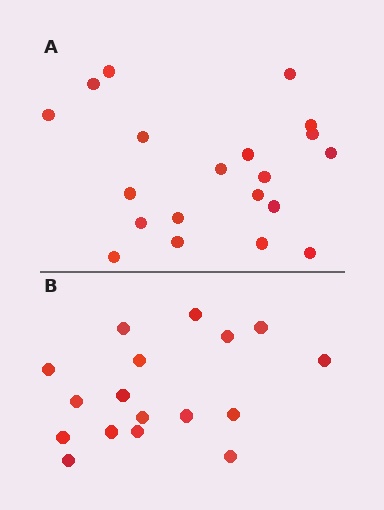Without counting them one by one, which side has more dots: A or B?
Region A (the top region) has more dots.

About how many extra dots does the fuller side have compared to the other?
Region A has just a few more — roughly 2 or 3 more dots than region B.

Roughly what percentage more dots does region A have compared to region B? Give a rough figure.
About 20% more.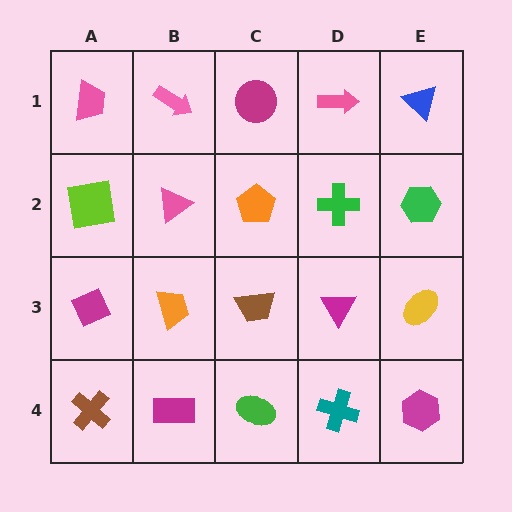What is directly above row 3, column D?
A green cross.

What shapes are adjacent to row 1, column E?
A green hexagon (row 2, column E), a pink arrow (row 1, column D).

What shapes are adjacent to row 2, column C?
A magenta circle (row 1, column C), a brown trapezoid (row 3, column C), a pink triangle (row 2, column B), a green cross (row 2, column D).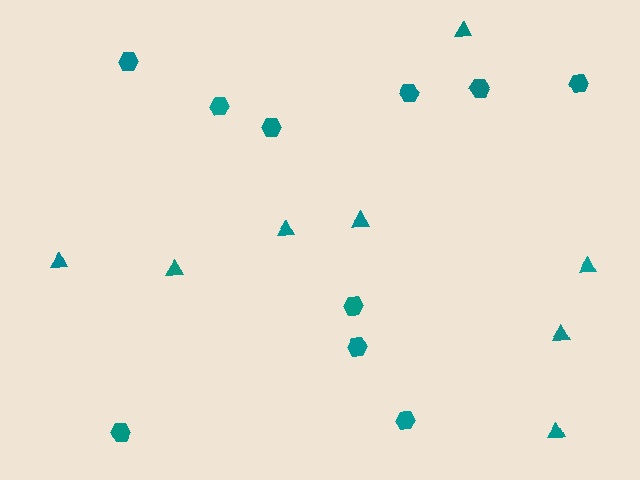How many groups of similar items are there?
There are 2 groups: one group of triangles (8) and one group of hexagons (10).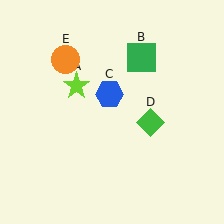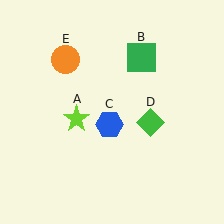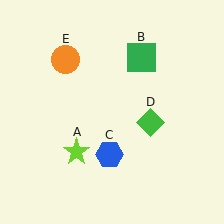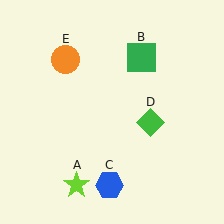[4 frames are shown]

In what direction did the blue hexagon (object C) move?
The blue hexagon (object C) moved down.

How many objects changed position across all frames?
2 objects changed position: lime star (object A), blue hexagon (object C).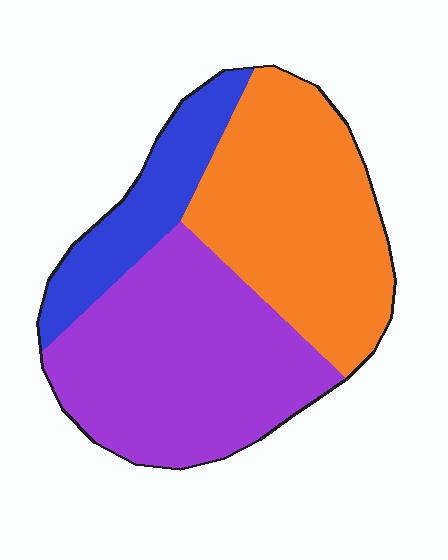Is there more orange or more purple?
Purple.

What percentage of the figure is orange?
Orange takes up about two fifths (2/5) of the figure.